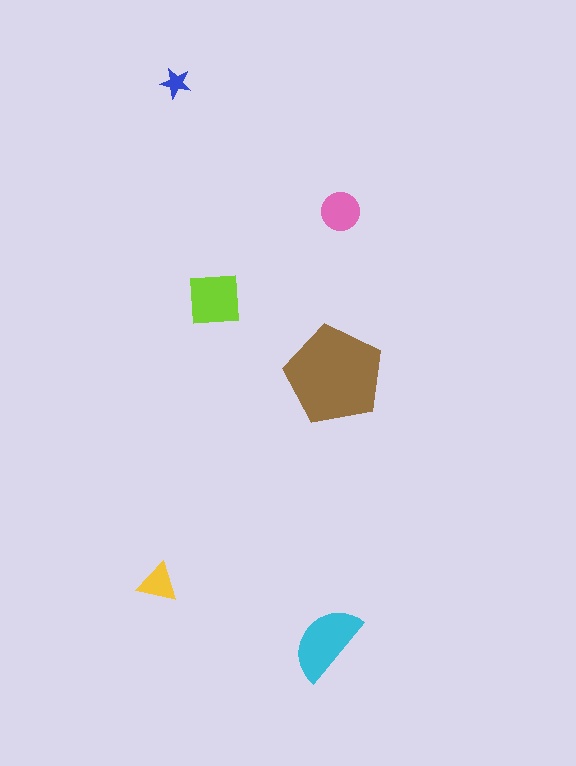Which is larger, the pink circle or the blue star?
The pink circle.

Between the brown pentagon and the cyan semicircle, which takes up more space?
The brown pentagon.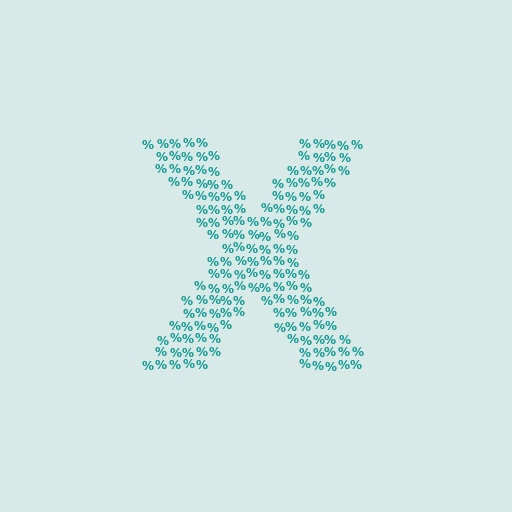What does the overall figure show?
The overall figure shows the letter X.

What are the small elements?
The small elements are percent signs.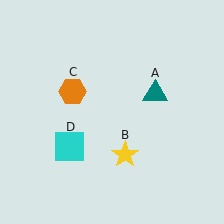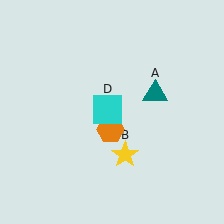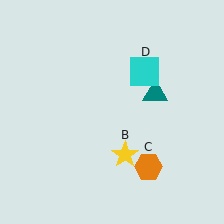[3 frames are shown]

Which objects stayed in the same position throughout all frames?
Teal triangle (object A) and yellow star (object B) remained stationary.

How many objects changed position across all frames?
2 objects changed position: orange hexagon (object C), cyan square (object D).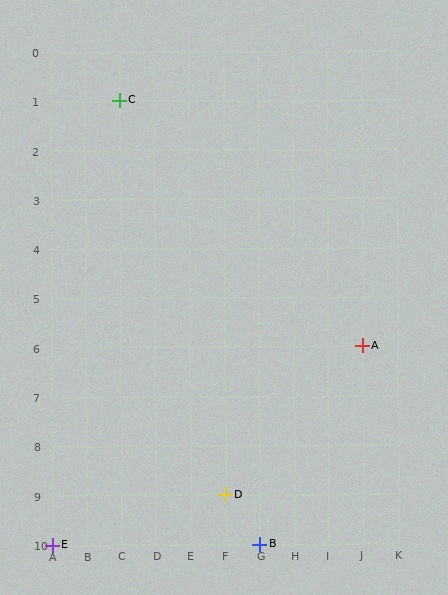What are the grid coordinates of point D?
Point D is at grid coordinates (F, 9).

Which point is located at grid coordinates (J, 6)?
Point A is at (J, 6).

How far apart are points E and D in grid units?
Points E and D are 5 columns and 1 row apart (about 5.1 grid units diagonally).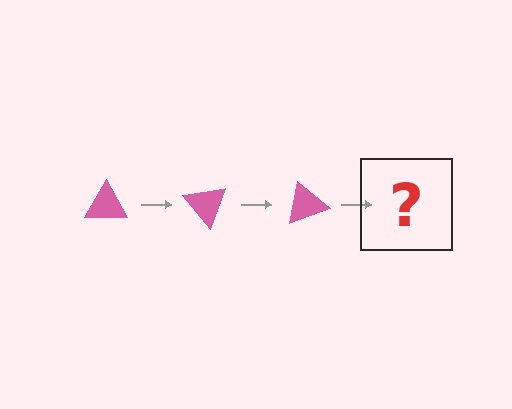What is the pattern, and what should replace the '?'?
The pattern is that the triangle rotates 50 degrees each step. The '?' should be a pink triangle rotated 150 degrees.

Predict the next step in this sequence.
The next step is a pink triangle rotated 150 degrees.